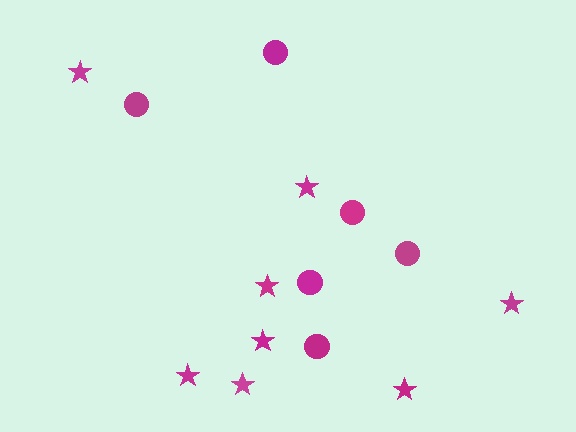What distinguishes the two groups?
There are 2 groups: one group of circles (6) and one group of stars (8).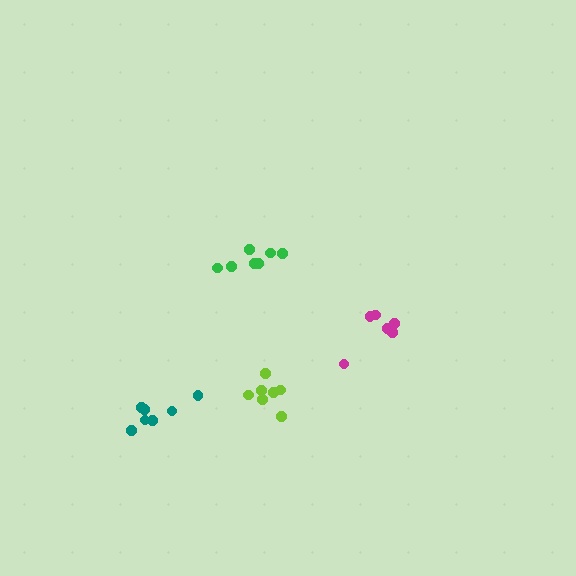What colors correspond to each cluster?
The clusters are colored: lime, green, teal, magenta.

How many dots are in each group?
Group 1: 7 dots, Group 2: 7 dots, Group 3: 7 dots, Group 4: 6 dots (27 total).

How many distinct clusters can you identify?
There are 4 distinct clusters.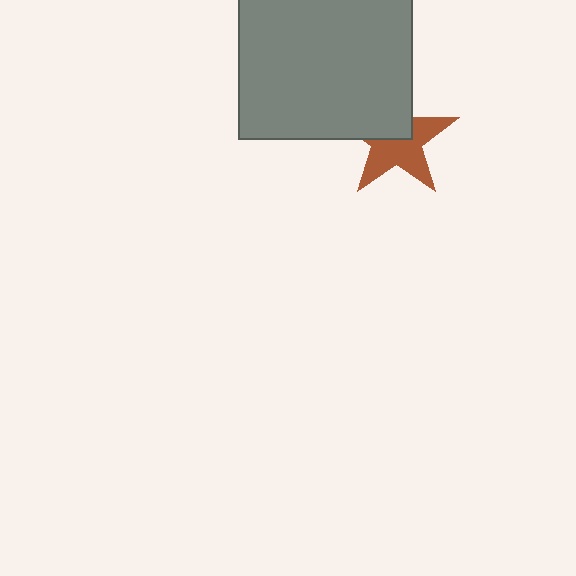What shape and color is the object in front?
The object in front is a gray square.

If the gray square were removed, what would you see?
You would see the complete brown star.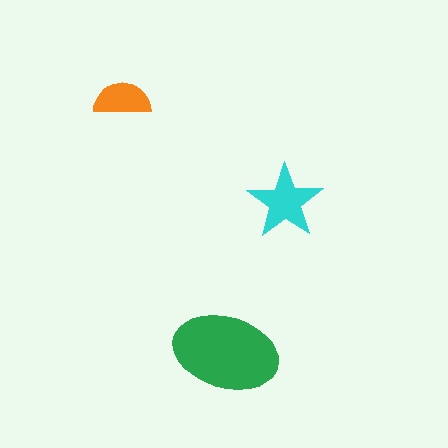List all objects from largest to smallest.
The green ellipse, the cyan star, the orange semicircle.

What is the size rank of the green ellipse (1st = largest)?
1st.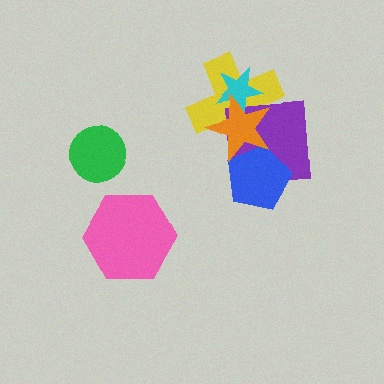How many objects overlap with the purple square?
3 objects overlap with the purple square.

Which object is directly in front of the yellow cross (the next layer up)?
The purple square is directly in front of the yellow cross.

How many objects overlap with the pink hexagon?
0 objects overlap with the pink hexagon.